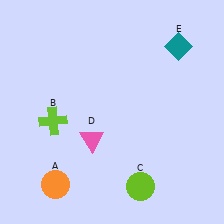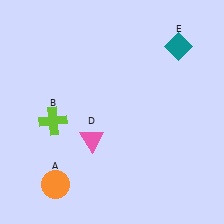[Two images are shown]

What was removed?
The lime circle (C) was removed in Image 2.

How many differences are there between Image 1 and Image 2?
There is 1 difference between the two images.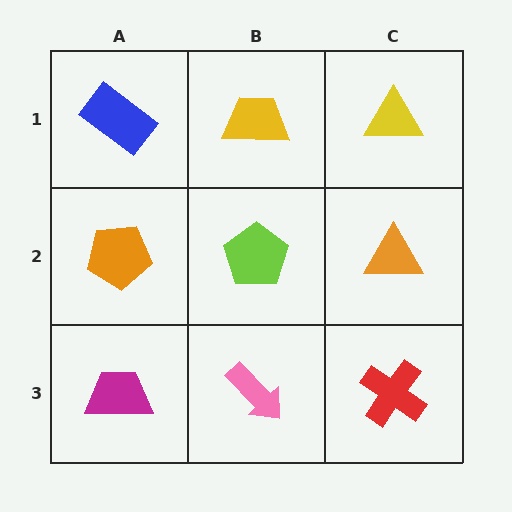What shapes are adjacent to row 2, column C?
A yellow triangle (row 1, column C), a red cross (row 3, column C), a lime pentagon (row 2, column B).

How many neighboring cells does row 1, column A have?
2.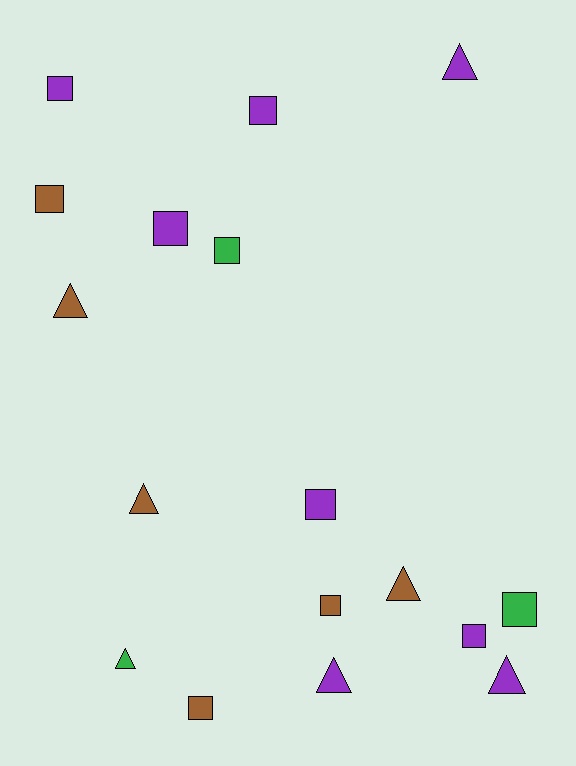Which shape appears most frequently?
Square, with 10 objects.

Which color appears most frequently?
Purple, with 8 objects.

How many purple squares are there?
There are 5 purple squares.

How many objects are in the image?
There are 17 objects.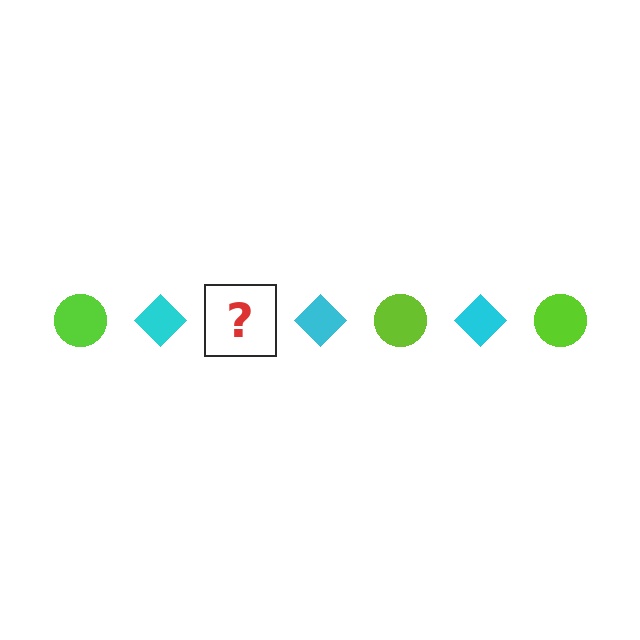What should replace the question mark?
The question mark should be replaced with a lime circle.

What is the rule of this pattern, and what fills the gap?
The rule is that the pattern alternates between lime circle and cyan diamond. The gap should be filled with a lime circle.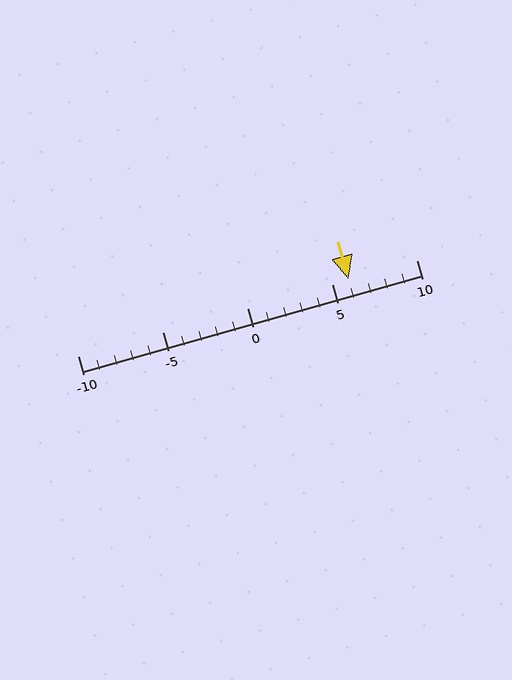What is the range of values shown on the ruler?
The ruler shows values from -10 to 10.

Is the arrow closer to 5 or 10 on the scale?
The arrow is closer to 5.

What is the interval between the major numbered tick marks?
The major tick marks are spaced 5 units apart.